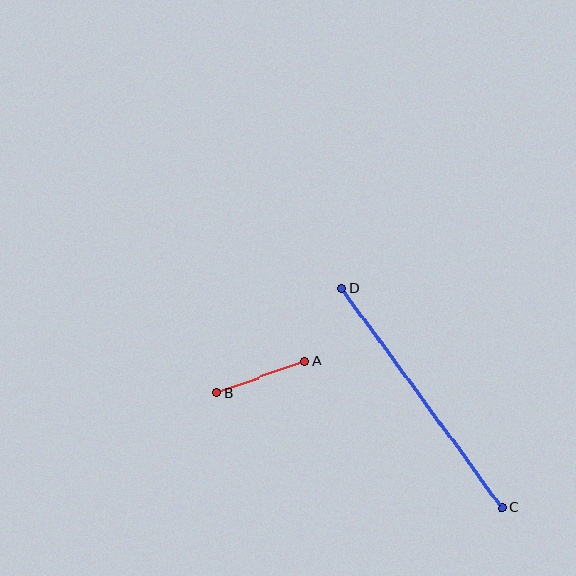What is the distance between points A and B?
The distance is approximately 94 pixels.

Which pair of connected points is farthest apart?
Points C and D are farthest apart.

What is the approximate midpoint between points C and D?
The midpoint is at approximately (422, 398) pixels.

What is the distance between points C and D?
The distance is approximately 272 pixels.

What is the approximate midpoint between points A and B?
The midpoint is at approximately (261, 377) pixels.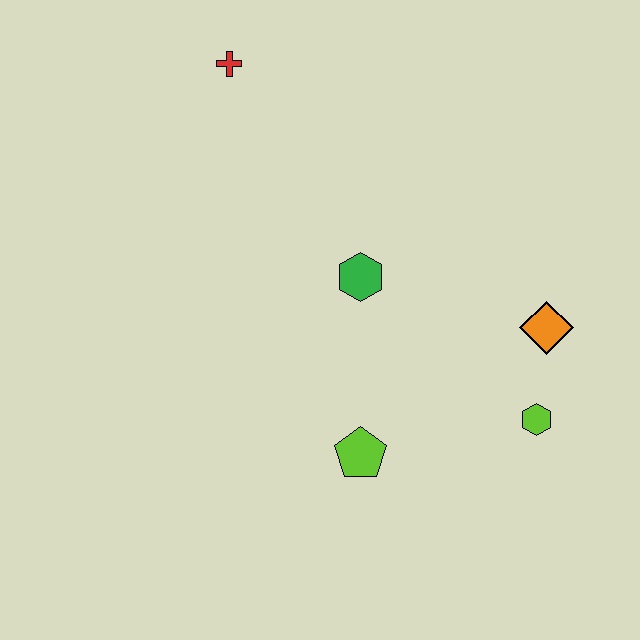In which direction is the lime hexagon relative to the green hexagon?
The lime hexagon is to the right of the green hexagon.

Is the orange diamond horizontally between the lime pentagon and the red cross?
No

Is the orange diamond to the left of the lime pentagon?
No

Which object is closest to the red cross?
The green hexagon is closest to the red cross.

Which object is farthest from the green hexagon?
The red cross is farthest from the green hexagon.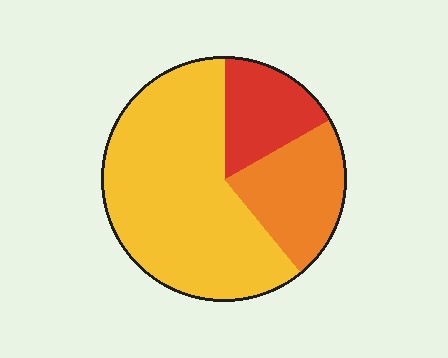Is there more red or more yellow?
Yellow.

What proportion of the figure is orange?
Orange covers about 20% of the figure.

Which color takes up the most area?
Yellow, at roughly 60%.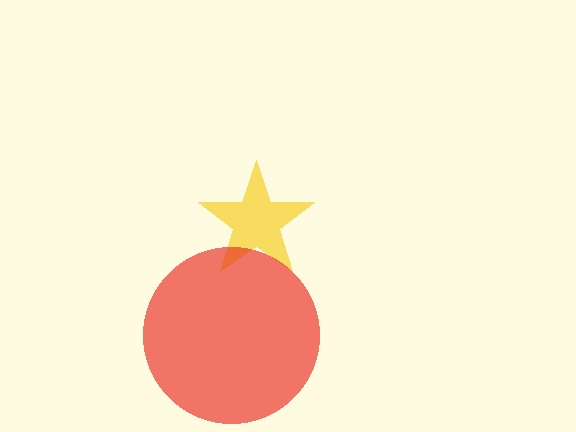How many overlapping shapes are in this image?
There are 2 overlapping shapes in the image.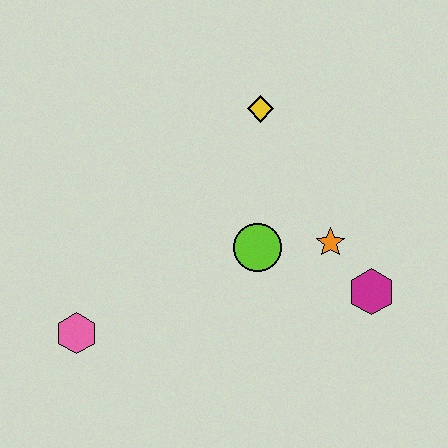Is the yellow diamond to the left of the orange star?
Yes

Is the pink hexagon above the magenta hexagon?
No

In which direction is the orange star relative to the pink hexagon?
The orange star is to the right of the pink hexagon.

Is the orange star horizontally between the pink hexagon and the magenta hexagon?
Yes